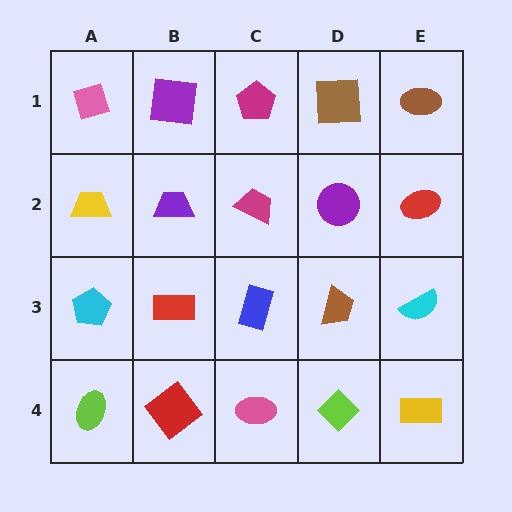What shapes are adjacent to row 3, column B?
A purple trapezoid (row 2, column B), a red diamond (row 4, column B), a cyan pentagon (row 3, column A), a blue rectangle (row 3, column C).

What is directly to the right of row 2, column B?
A magenta trapezoid.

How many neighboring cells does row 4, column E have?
2.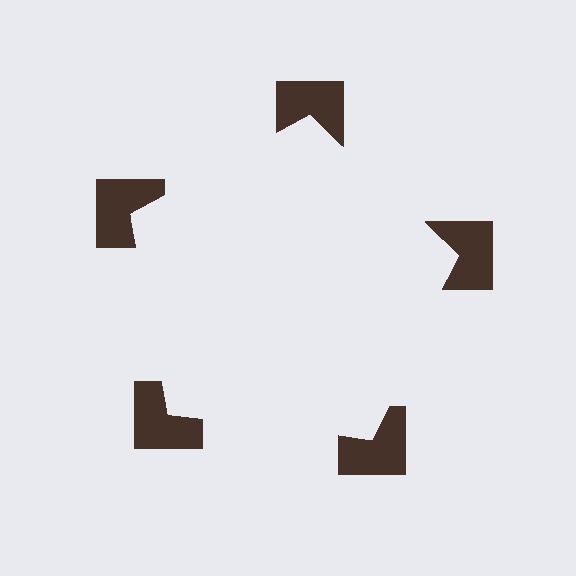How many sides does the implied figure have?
5 sides.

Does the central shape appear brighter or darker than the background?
It typically appears slightly brighter than the background, even though no actual brightness change is drawn.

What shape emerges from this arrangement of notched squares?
An illusory pentagon — its edges are inferred from the aligned wedge cuts in the notched squares, not physically drawn.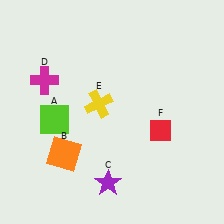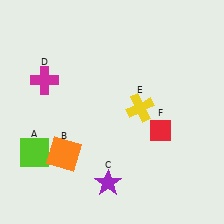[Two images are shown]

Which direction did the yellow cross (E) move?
The yellow cross (E) moved right.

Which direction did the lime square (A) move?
The lime square (A) moved down.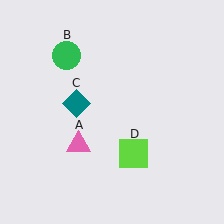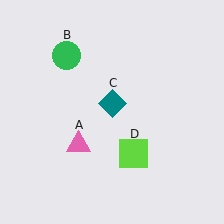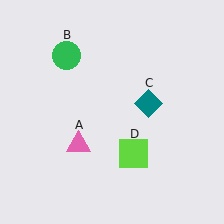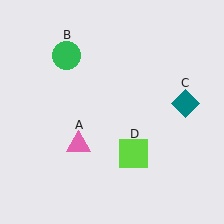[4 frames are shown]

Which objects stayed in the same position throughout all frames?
Pink triangle (object A) and green circle (object B) and lime square (object D) remained stationary.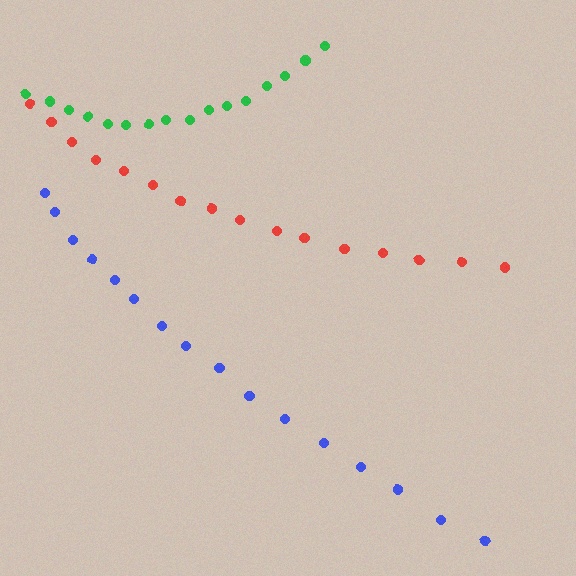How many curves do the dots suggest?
There are 3 distinct paths.